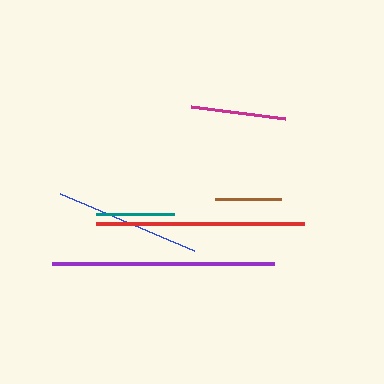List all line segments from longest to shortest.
From longest to shortest: purple, red, blue, magenta, teal, brown.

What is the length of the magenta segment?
The magenta segment is approximately 95 pixels long.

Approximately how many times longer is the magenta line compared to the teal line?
The magenta line is approximately 1.2 times the length of the teal line.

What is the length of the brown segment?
The brown segment is approximately 67 pixels long.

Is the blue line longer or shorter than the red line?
The red line is longer than the blue line.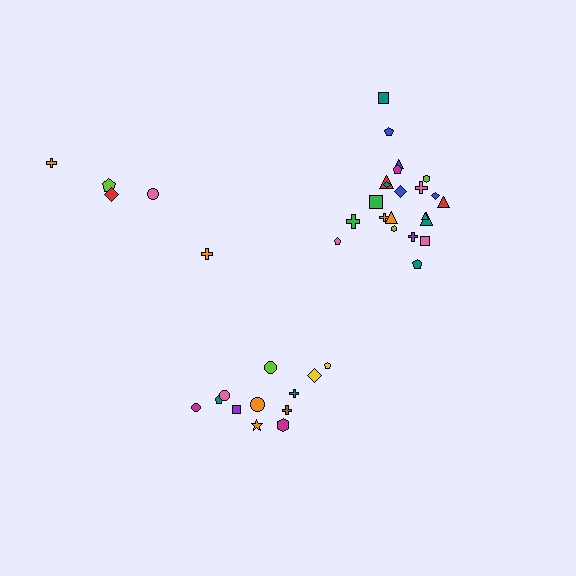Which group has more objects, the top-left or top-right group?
The top-right group.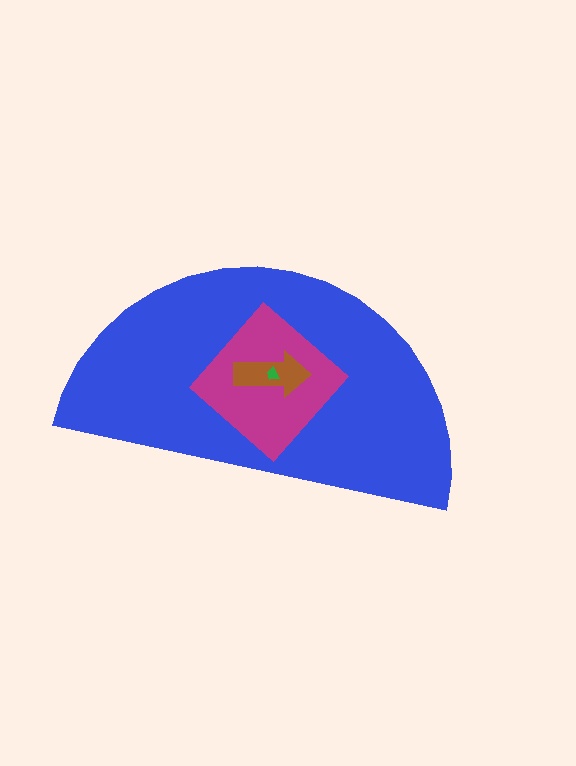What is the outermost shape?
The blue semicircle.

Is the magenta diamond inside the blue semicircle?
Yes.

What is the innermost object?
The green trapezoid.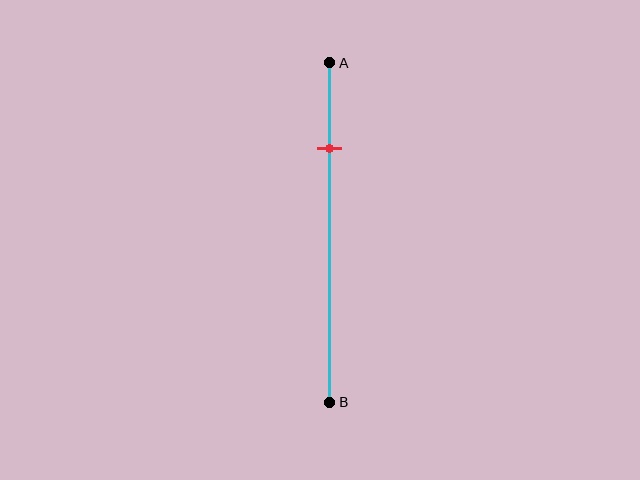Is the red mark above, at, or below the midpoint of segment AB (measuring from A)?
The red mark is above the midpoint of segment AB.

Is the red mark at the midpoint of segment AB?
No, the mark is at about 25% from A, not at the 50% midpoint.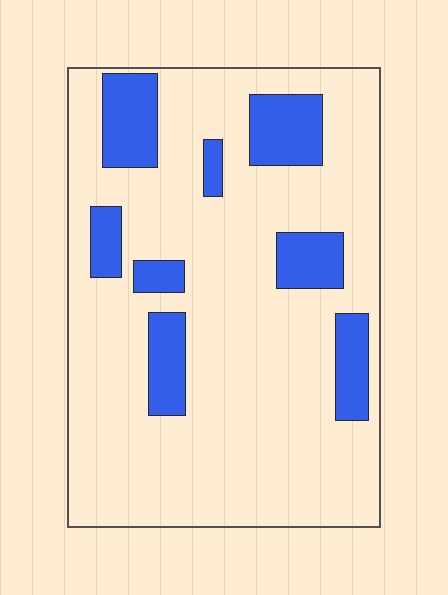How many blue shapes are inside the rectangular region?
8.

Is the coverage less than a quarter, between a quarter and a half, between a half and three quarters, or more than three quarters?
Less than a quarter.